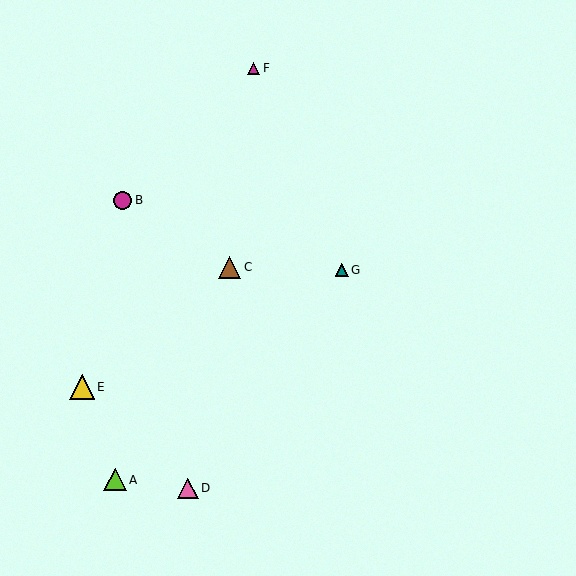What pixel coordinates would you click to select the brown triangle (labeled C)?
Click at (230, 267) to select the brown triangle C.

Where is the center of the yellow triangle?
The center of the yellow triangle is at (82, 387).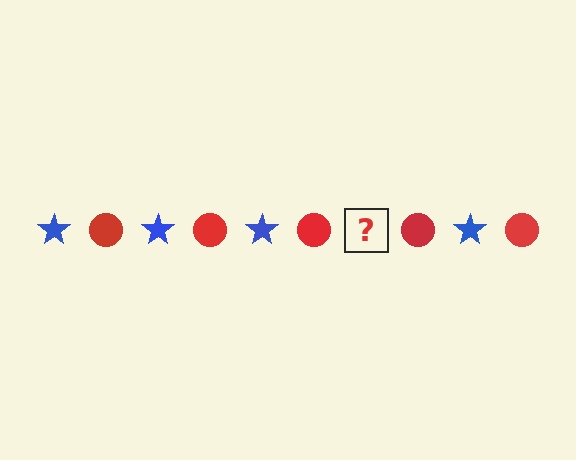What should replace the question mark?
The question mark should be replaced with a blue star.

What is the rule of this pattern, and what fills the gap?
The rule is that the pattern alternates between blue star and red circle. The gap should be filled with a blue star.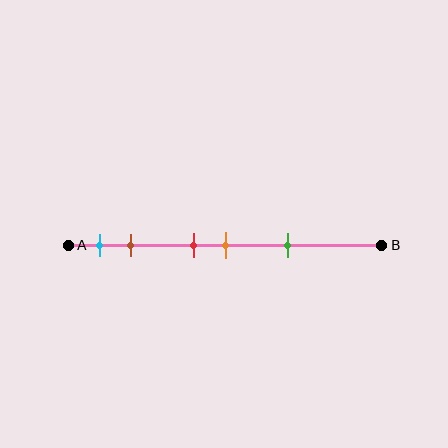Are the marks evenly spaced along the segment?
No, the marks are not evenly spaced.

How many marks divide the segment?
There are 5 marks dividing the segment.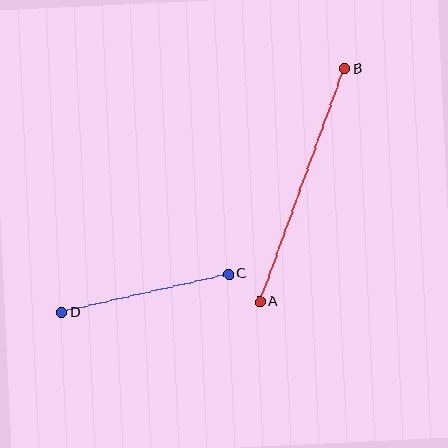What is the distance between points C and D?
The distance is approximately 171 pixels.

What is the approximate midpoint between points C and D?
The midpoint is at approximately (145, 293) pixels.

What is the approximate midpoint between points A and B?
The midpoint is at approximately (302, 185) pixels.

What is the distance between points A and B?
The distance is approximately 248 pixels.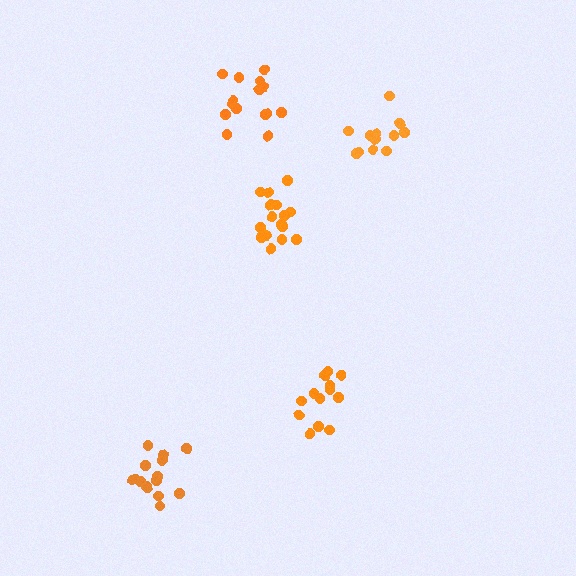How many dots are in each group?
Group 1: 12 dots, Group 2: 15 dots, Group 3: 15 dots, Group 4: 13 dots, Group 5: 16 dots (71 total).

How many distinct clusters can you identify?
There are 5 distinct clusters.